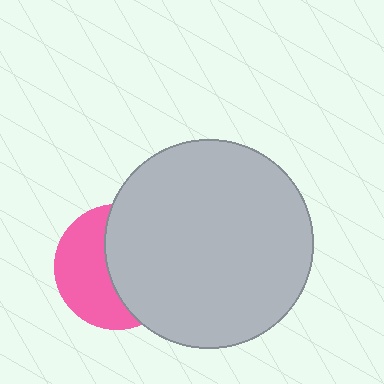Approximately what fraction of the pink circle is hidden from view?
Roughly 54% of the pink circle is hidden behind the light gray circle.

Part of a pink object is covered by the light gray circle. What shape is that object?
It is a circle.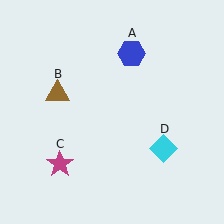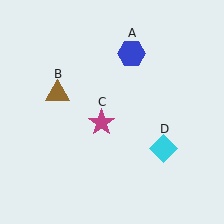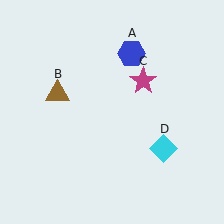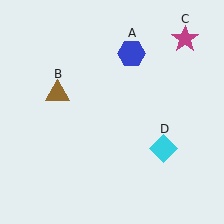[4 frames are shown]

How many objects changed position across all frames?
1 object changed position: magenta star (object C).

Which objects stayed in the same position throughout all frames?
Blue hexagon (object A) and brown triangle (object B) and cyan diamond (object D) remained stationary.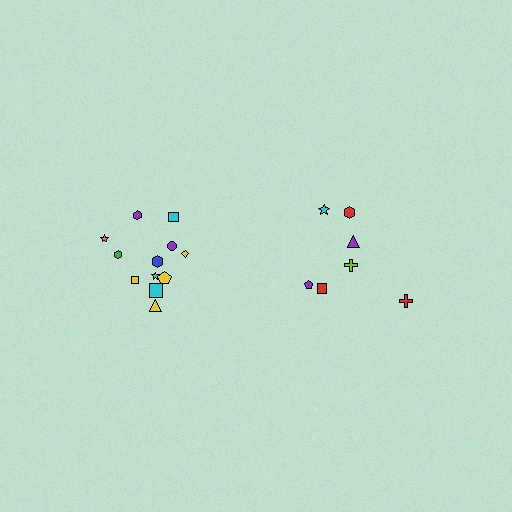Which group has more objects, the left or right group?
The left group.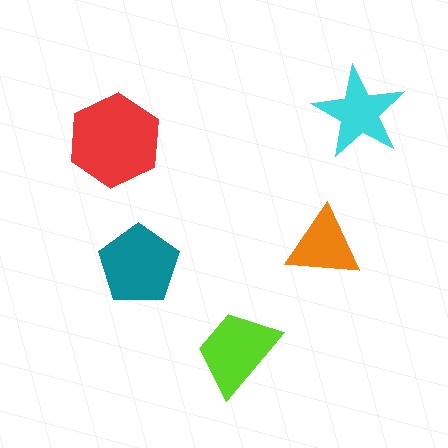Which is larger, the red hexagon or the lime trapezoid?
The red hexagon.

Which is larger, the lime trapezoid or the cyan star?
The lime trapezoid.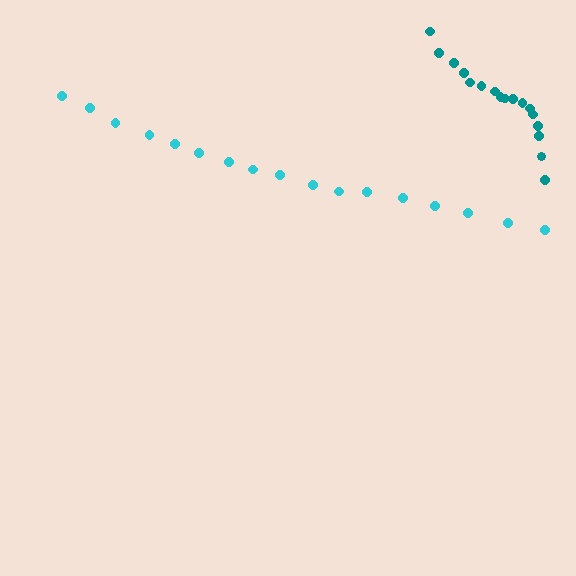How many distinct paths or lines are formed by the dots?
There are 2 distinct paths.